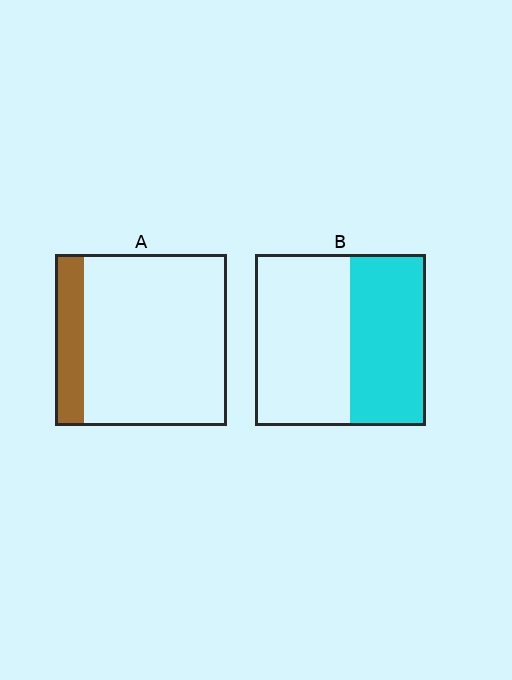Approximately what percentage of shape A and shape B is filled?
A is approximately 15% and B is approximately 45%.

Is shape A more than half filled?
No.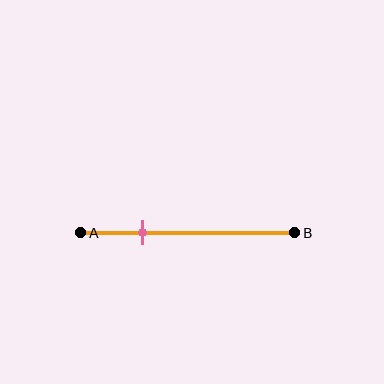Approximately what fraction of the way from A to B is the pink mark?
The pink mark is approximately 30% of the way from A to B.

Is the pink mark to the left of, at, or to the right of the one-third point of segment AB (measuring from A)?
The pink mark is to the left of the one-third point of segment AB.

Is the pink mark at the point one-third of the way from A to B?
No, the mark is at about 30% from A, not at the 33% one-third point.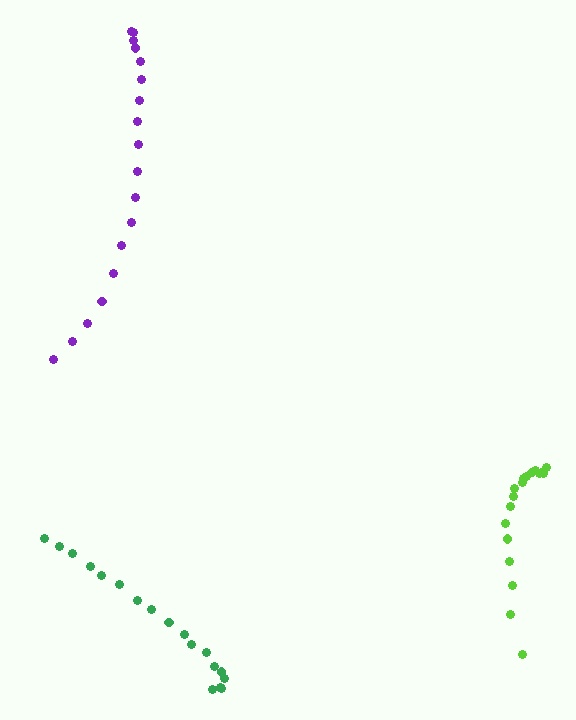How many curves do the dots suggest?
There are 3 distinct paths.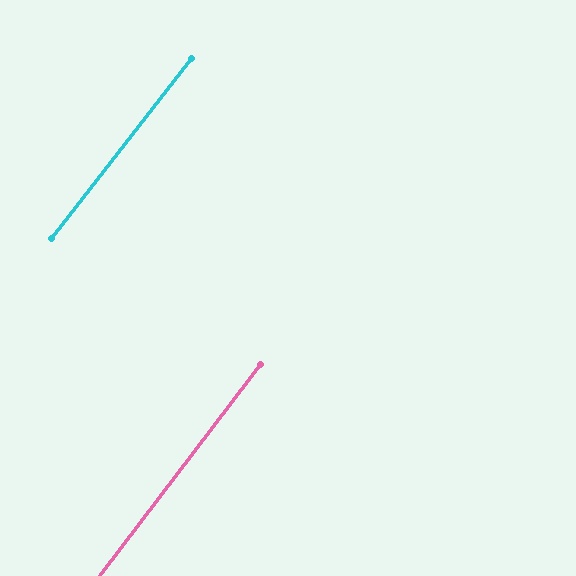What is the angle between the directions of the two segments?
Approximately 0 degrees.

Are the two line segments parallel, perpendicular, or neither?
Parallel — their directions differ by only 0.4°.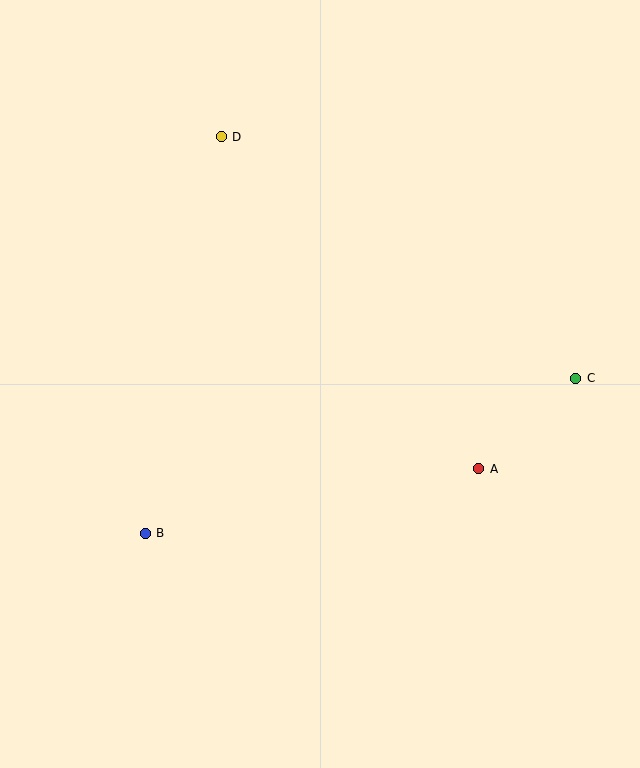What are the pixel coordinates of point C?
Point C is at (576, 378).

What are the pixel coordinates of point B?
Point B is at (145, 533).